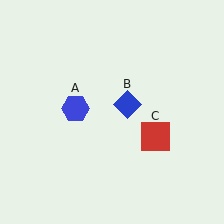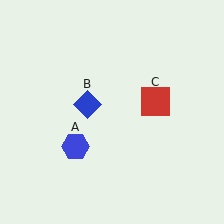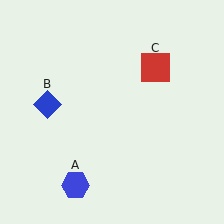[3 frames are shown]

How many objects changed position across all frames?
3 objects changed position: blue hexagon (object A), blue diamond (object B), red square (object C).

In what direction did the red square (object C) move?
The red square (object C) moved up.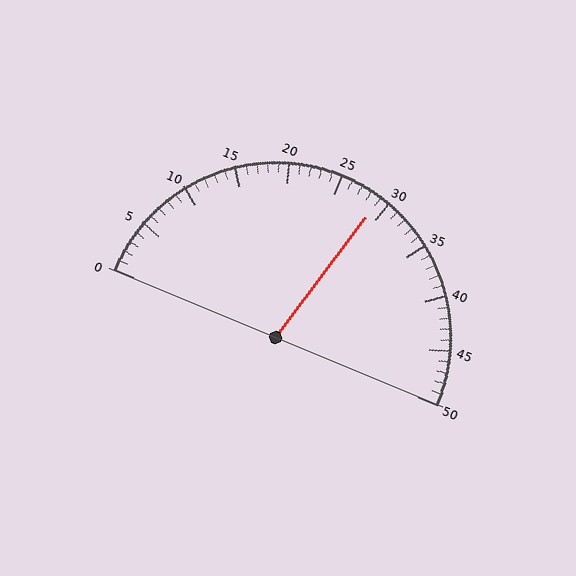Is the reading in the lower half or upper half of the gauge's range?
The reading is in the upper half of the range (0 to 50).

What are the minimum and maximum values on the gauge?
The gauge ranges from 0 to 50.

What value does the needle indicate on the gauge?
The needle indicates approximately 29.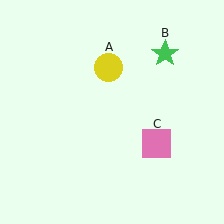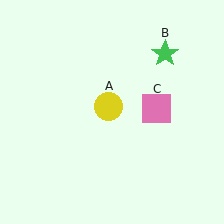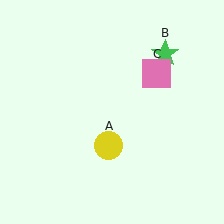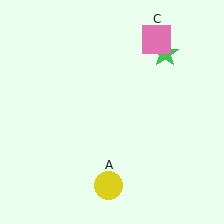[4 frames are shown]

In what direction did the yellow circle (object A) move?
The yellow circle (object A) moved down.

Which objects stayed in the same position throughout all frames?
Green star (object B) remained stationary.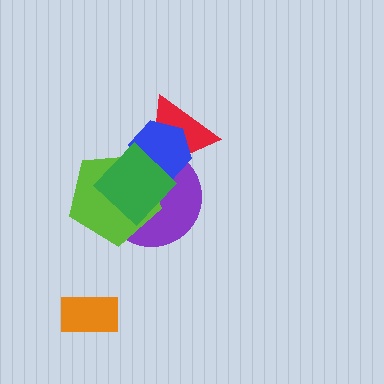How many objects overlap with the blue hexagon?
4 objects overlap with the blue hexagon.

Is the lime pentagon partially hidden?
Yes, it is partially covered by another shape.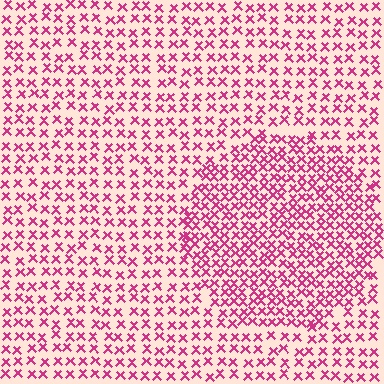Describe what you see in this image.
The image contains small magenta elements arranged at two different densities. A circle-shaped region is visible where the elements are more densely packed than the surrounding area.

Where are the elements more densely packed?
The elements are more densely packed inside the circle boundary.